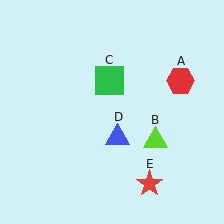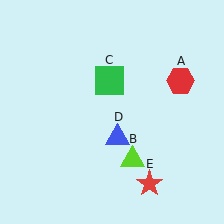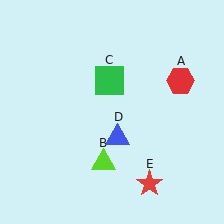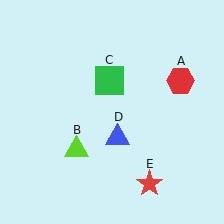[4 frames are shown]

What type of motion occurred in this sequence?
The lime triangle (object B) rotated clockwise around the center of the scene.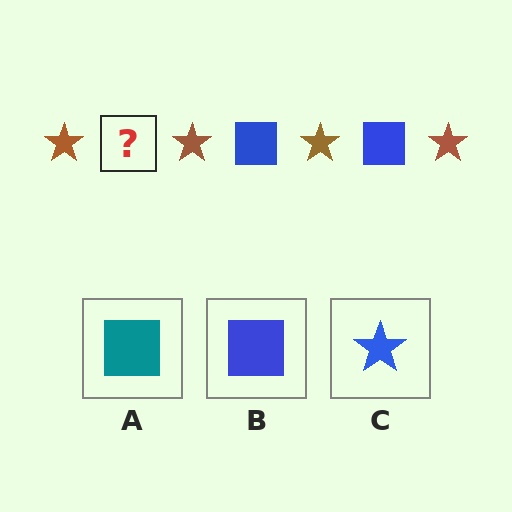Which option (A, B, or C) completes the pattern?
B.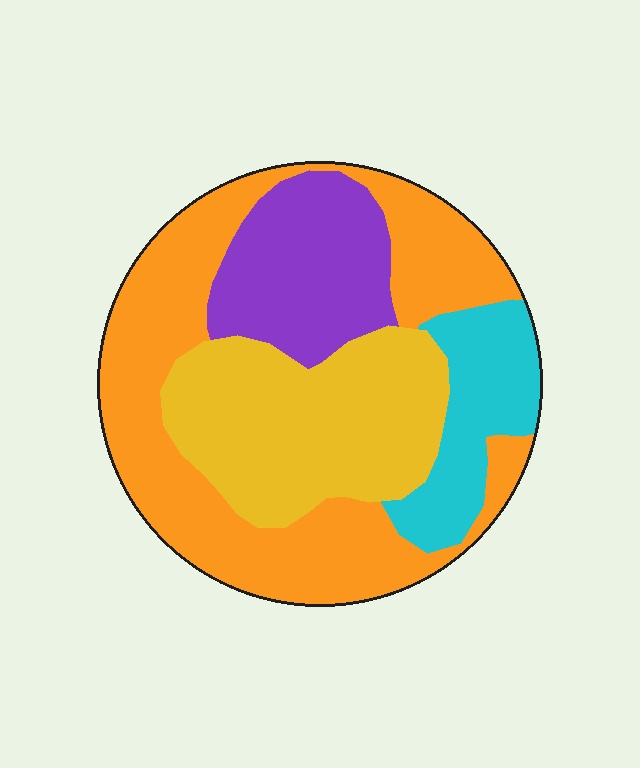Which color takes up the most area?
Orange, at roughly 45%.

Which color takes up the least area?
Cyan, at roughly 15%.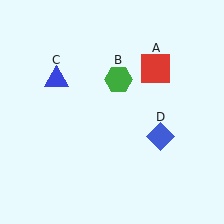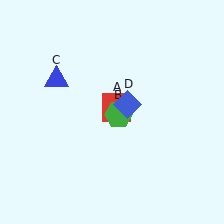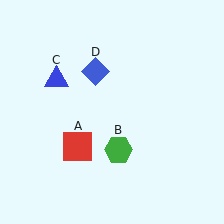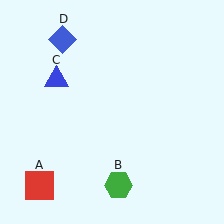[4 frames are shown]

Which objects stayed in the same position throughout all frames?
Blue triangle (object C) remained stationary.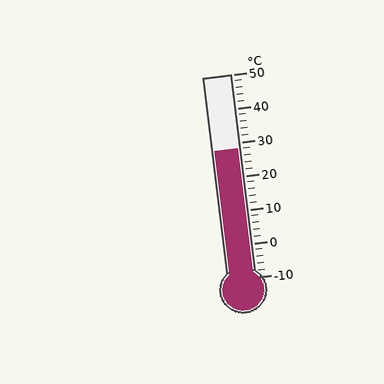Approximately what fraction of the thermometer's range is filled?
The thermometer is filled to approximately 65% of its range.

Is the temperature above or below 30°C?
The temperature is below 30°C.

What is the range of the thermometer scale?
The thermometer scale ranges from -10°C to 50°C.